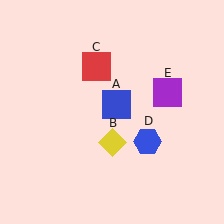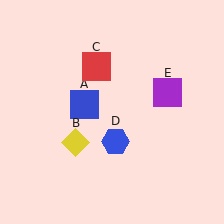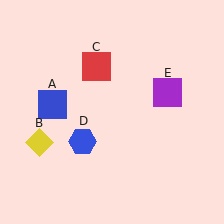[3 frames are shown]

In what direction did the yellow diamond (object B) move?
The yellow diamond (object B) moved left.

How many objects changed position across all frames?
3 objects changed position: blue square (object A), yellow diamond (object B), blue hexagon (object D).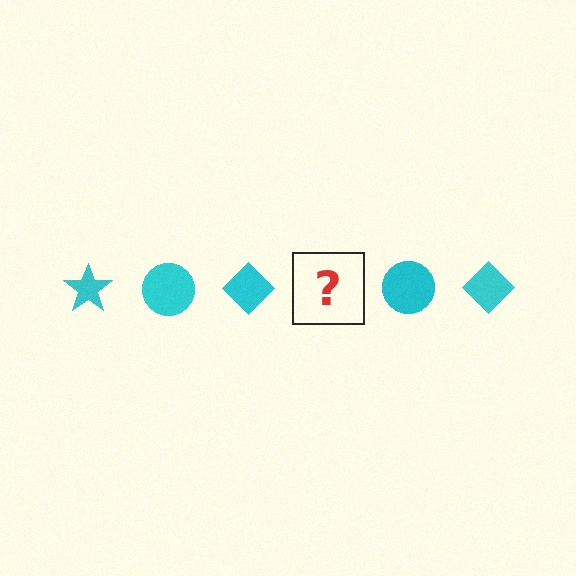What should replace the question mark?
The question mark should be replaced with a cyan star.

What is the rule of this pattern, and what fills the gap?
The rule is that the pattern cycles through star, circle, diamond shapes in cyan. The gap should be filled with a cyan star.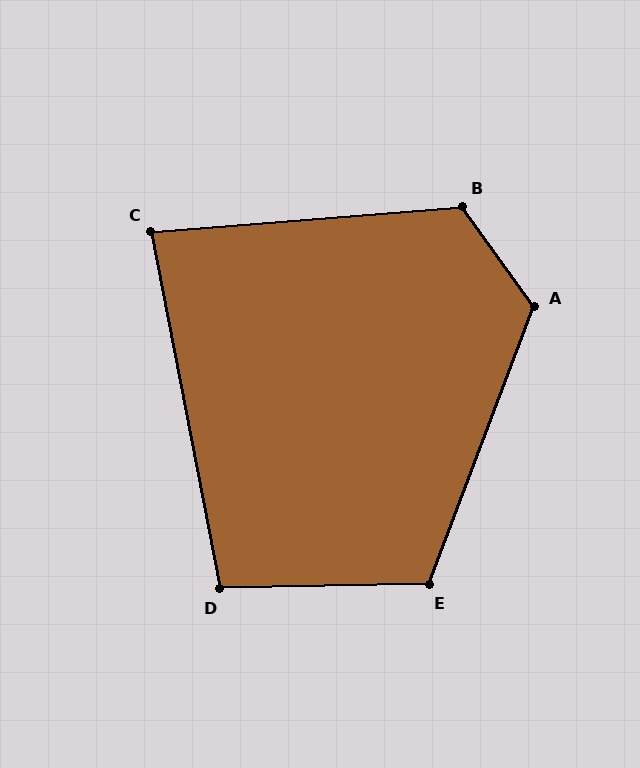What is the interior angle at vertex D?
Approximately 100 degrees (obtuse).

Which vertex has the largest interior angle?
A, at approximately 124 degrees.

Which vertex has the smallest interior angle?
C, at approximately 84 degrees.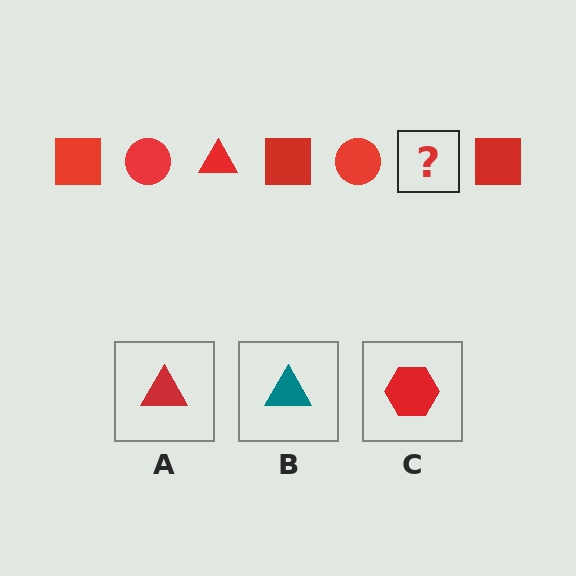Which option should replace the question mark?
Option A.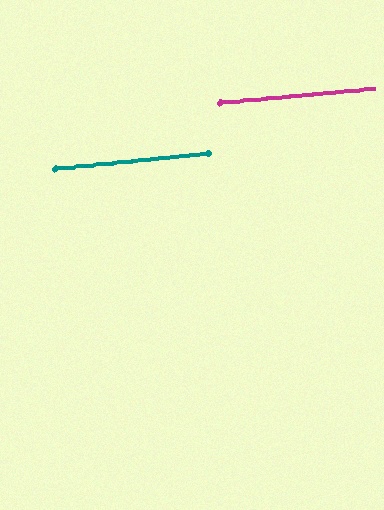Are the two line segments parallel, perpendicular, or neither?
Parallel — their directions differ by only 0.3°.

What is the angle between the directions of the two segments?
Approximately 0 degrees.